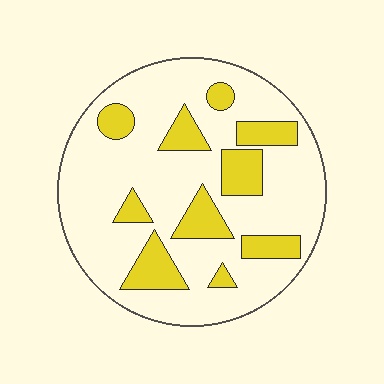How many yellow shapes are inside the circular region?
10.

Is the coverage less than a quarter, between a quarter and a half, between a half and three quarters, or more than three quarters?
Less than a quarter.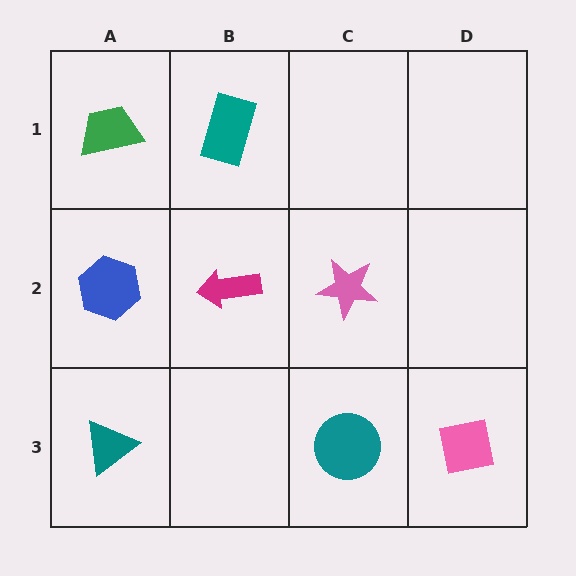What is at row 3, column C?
A teal circle.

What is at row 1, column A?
A green trapezoid.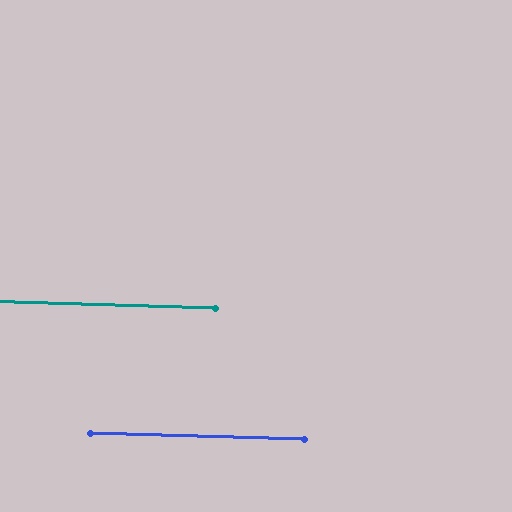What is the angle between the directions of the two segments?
Approximately 0 degrees.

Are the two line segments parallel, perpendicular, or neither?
Parallel — their directions differ by only 0.3°.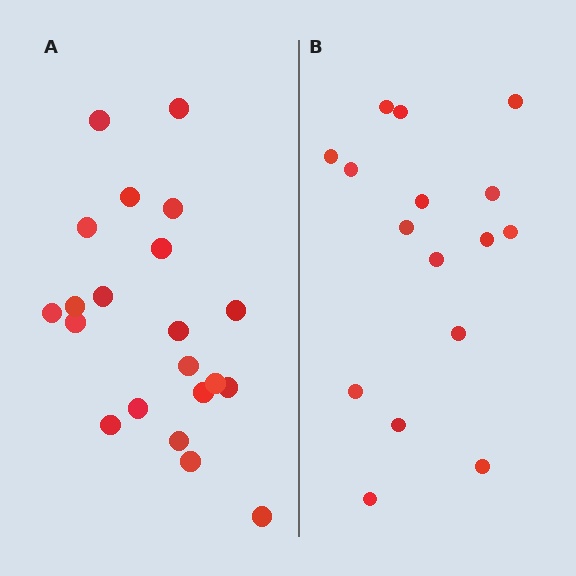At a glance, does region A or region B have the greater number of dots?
Region A (the left region) has more dots.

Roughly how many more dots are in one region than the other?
Region A has about 5 more dots than region B.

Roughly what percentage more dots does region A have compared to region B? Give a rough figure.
About 30% more.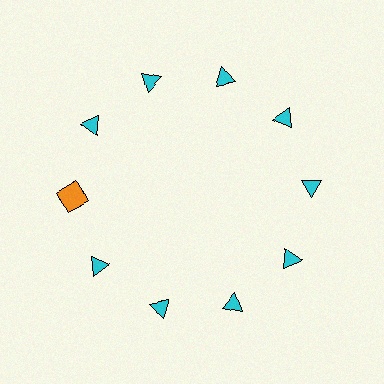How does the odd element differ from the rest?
It differs in both color (orange instead of cyan) and shape (square instead of triangle).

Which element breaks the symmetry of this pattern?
The orange square at roughly the 9 o'clock position breaks the symmetry. All other shapes are cyan triangles.